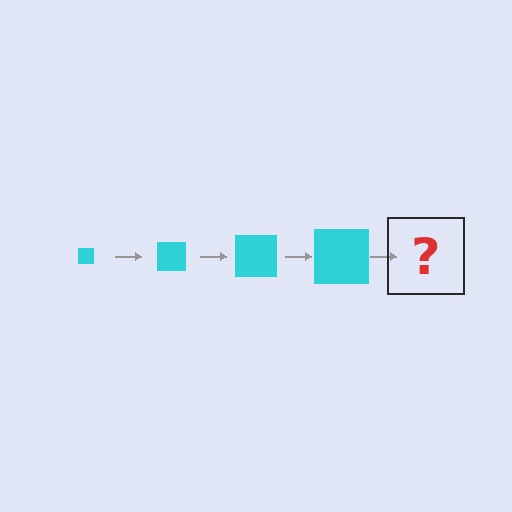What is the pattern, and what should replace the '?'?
The pattern is that the square gets progressively larger each step. The '?' should be a cyan square, larger than the previous one.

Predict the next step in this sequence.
The next step is a cyan square, larger than the previous one.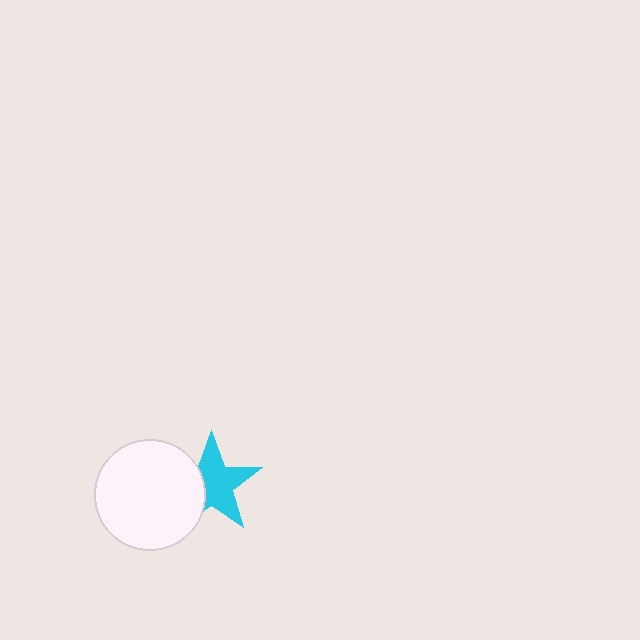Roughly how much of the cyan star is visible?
Most of it is visible (roughly 67%).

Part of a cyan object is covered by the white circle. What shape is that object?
It is a star.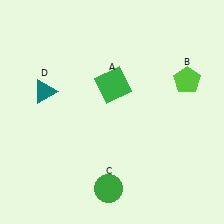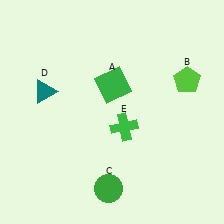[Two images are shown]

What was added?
A green cross (E) was added in Image 2.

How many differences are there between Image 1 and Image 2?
There is 1 difference between the two images.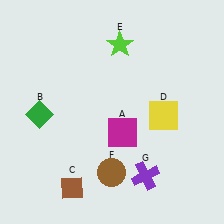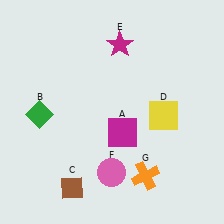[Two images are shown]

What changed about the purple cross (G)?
In Image 1, G is purple. In Image 2, it changed to orange.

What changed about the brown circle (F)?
In Image 1, F is brown. In Image 2, it changed to pink.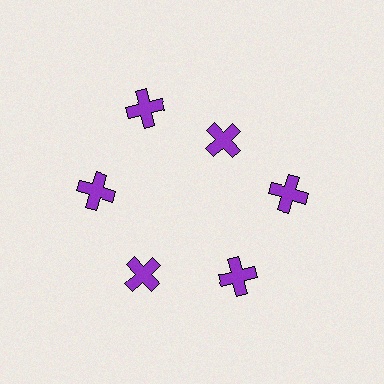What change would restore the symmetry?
The symmetry would be restored by moving it outward, back onto the ring so that all 6 crosses sit at equal angles and equal distance from the center.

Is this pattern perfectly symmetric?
No. The 6 purple crosses are arranged in a ring, but one element near the 1 o'clock position is pulled inward toward the center, breaking the 6-fold rotational symmetry.